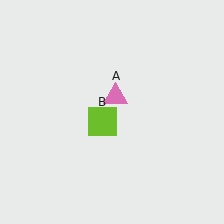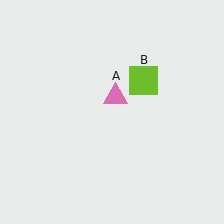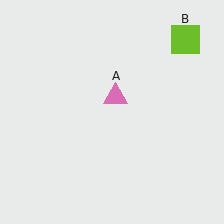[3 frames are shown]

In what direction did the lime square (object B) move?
The lime square (object B) moved up and to the right.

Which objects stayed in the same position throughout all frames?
Pink triangle (object A) remained stationary.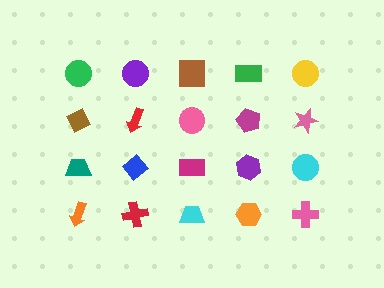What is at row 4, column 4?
An orange hexagon.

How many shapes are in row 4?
5 shapes.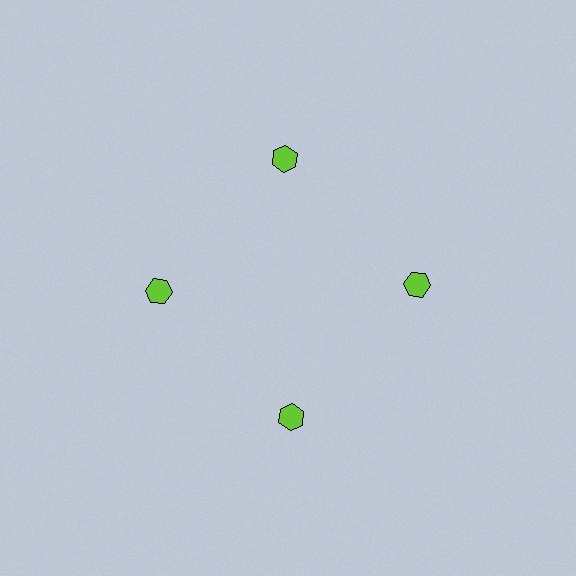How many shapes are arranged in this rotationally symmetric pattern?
There are 4 shapes, arranged in 4 groups of 1.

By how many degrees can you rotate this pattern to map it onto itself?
The pattern maps onto itself every 90 degrees of rotation.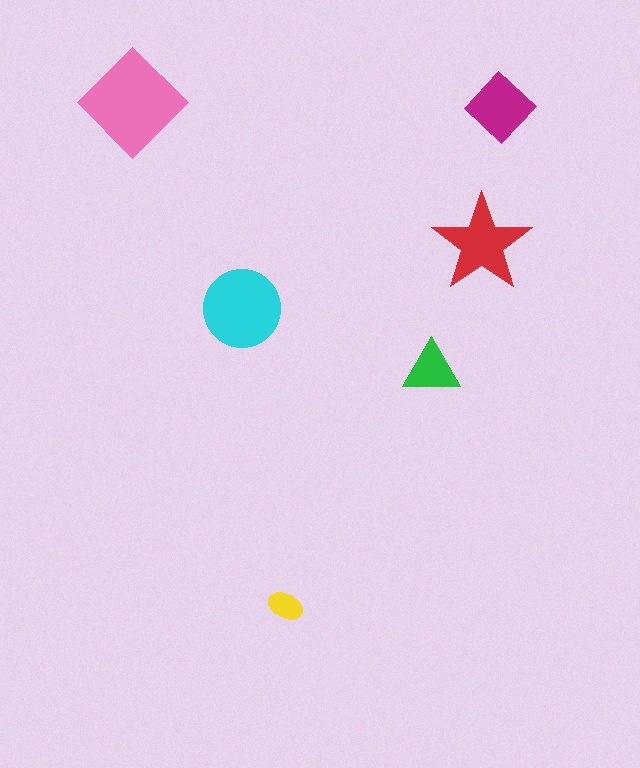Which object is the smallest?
The yellow ellipse.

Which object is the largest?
The pink diamond.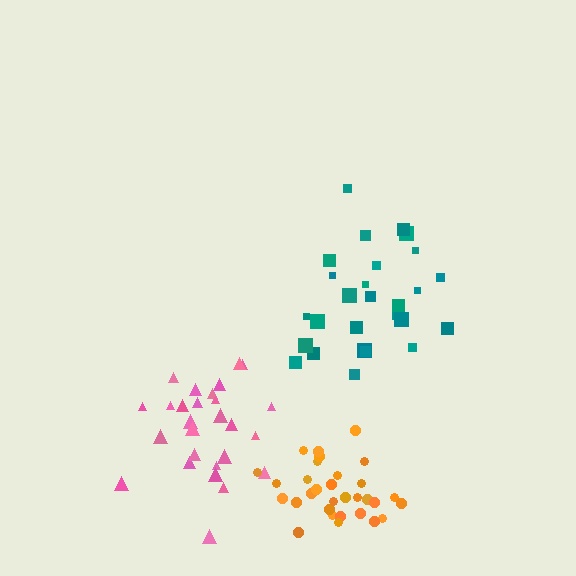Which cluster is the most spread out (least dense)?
Teal.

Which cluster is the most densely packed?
Orange.